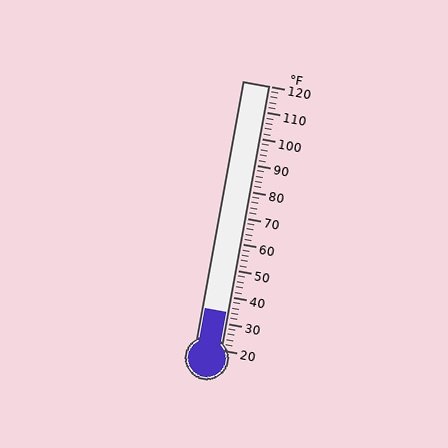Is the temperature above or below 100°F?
The temperature is below 100°F.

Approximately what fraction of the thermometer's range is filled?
The thermometer is filled to approximately 15% of its range.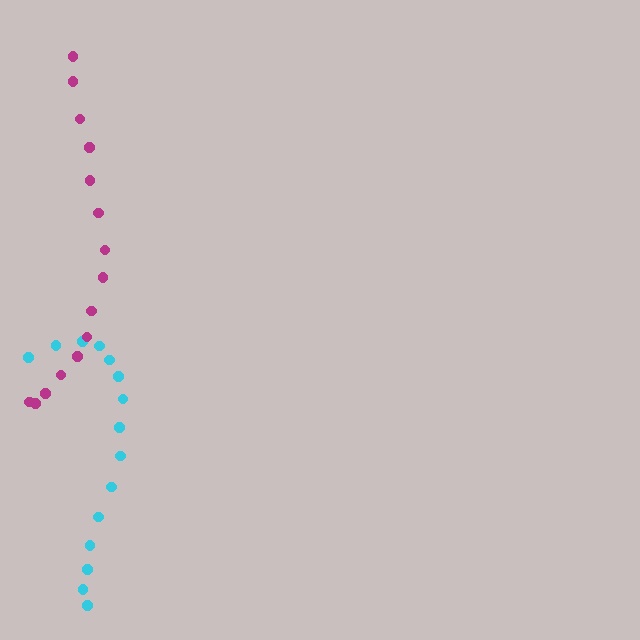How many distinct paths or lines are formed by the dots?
There are 2 distinct paths.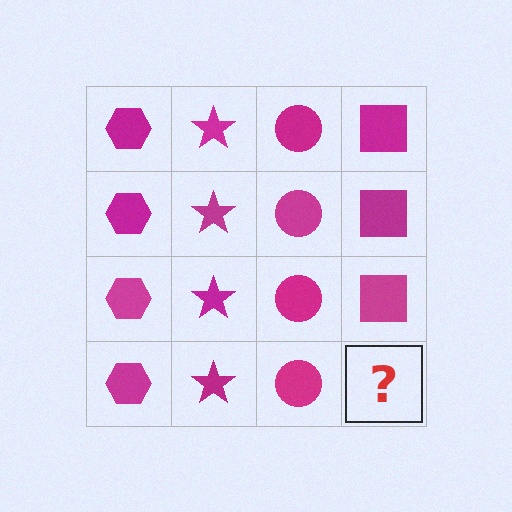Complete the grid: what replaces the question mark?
The question mark should be replaced with a magenta square.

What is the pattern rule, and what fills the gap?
The rule is that each column has a consistent shape. The gap should be filled with a magenta square.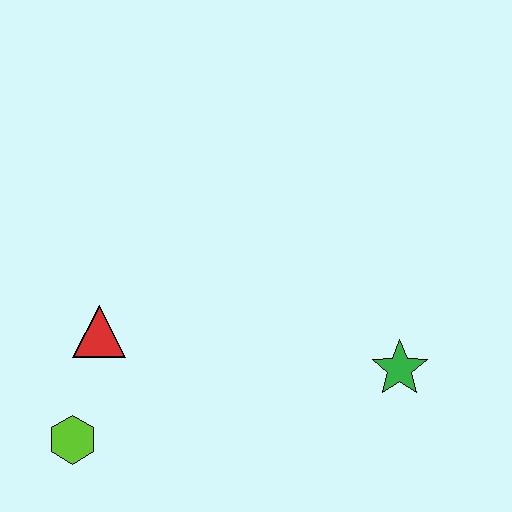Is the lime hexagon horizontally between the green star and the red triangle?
No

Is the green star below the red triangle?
Yes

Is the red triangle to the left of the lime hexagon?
No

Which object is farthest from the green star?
The lime hexagon is farthest from the green star.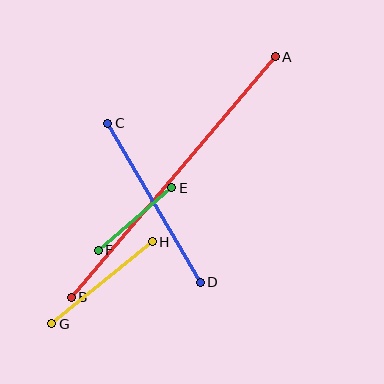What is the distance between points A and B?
The distance is approximately 315 pixels.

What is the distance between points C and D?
The distance is approximately 184 pixels.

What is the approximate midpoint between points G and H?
The midpoint is at approximately (102, 283) pixels.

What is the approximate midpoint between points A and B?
The midpoint is at approximately (173, 177) pixels.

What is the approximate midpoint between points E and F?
The midpoint is at approximately (135, 219) pixels.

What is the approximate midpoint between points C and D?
The midpoint is at approximately (154, 203) pixels.